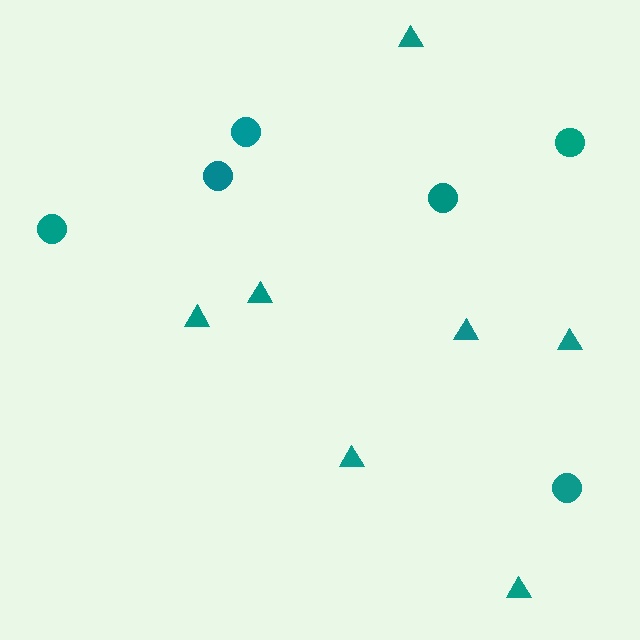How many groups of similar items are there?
There are 2 groups: one group of circles (6) and one group of triangles (7).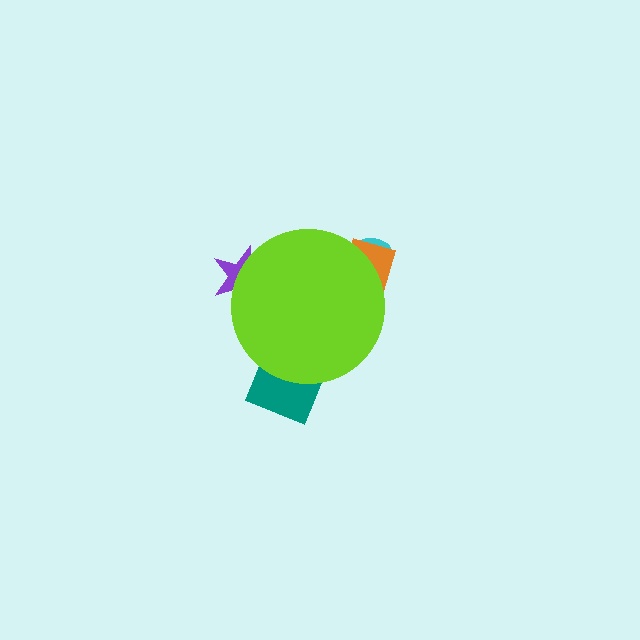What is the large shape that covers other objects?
A lime circle.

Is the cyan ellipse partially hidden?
Yes, the cyan ellipse is partially hidden behind the lime circle.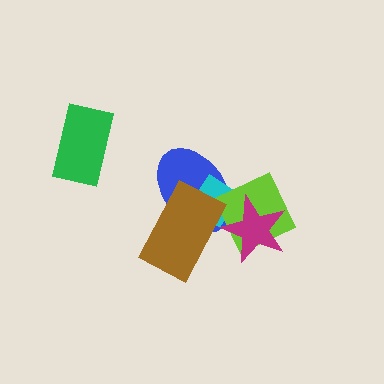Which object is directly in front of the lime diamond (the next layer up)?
The brown rectangle is directly in front of the lime diamond.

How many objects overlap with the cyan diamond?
4 objects overlap with the cyan diamond.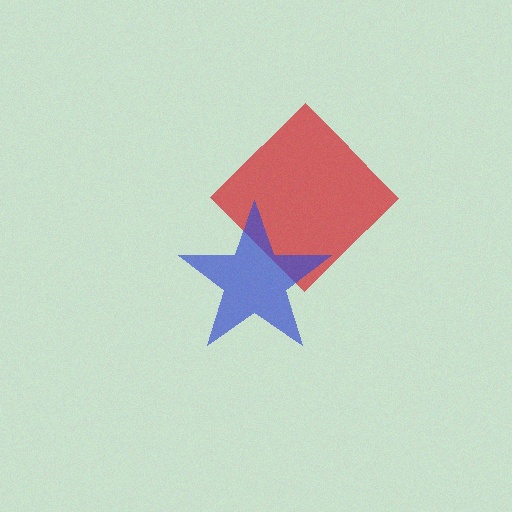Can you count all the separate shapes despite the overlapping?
Yes, there are 2 separate shapes.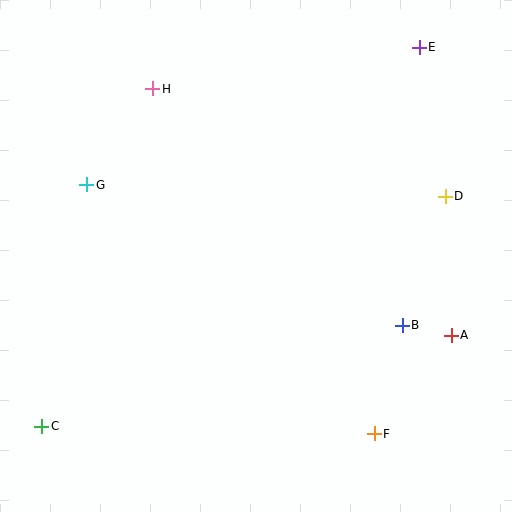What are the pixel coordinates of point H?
Point H is at (153, 89).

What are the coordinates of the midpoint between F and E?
The midpoint between F and E is at (397, 241).